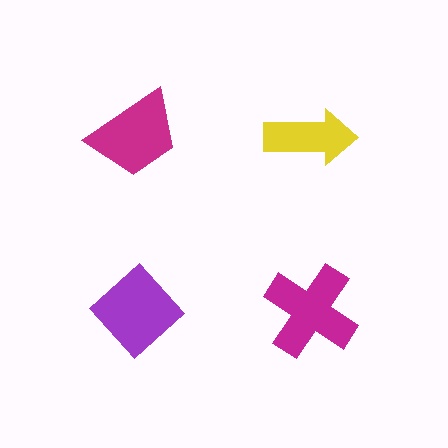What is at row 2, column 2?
A magenta cross.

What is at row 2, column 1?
A purple diamond.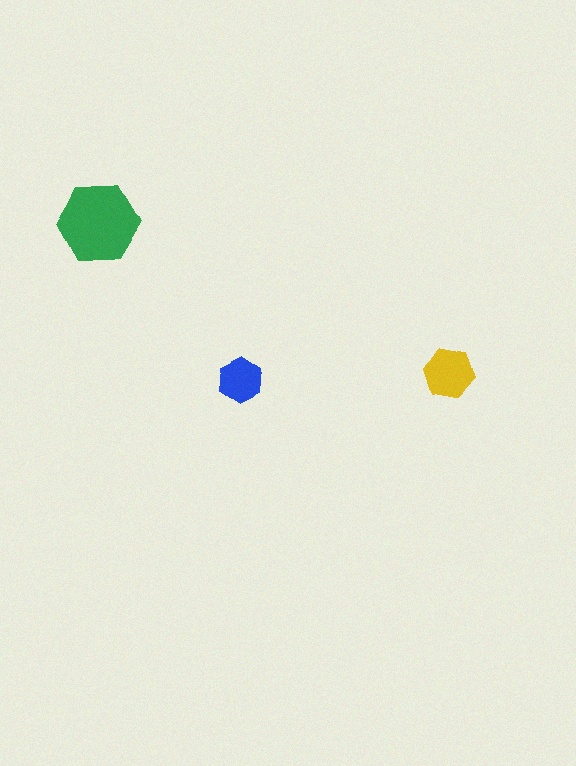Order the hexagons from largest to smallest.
the green one, the yellow one, the blue one.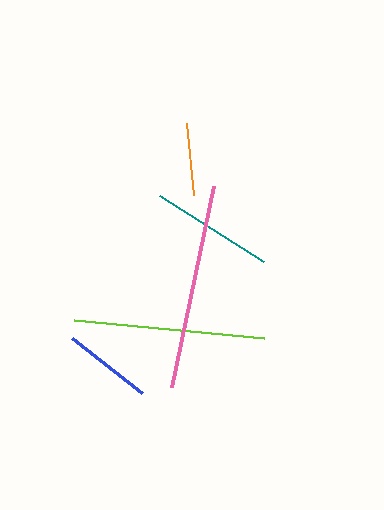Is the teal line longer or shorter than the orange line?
The teal line is longer than the orange line.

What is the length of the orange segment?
The orange segment is approximately 72 pixels long.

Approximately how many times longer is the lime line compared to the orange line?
The lime line is approximately 2.7 times the length of the orange line.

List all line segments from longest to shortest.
From longest to shortest: pink, lime, teal, blue, orange.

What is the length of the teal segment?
The teal segment is approximately 123 pixels long.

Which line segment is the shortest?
The orange line is the shortest at approximately 72 pixels.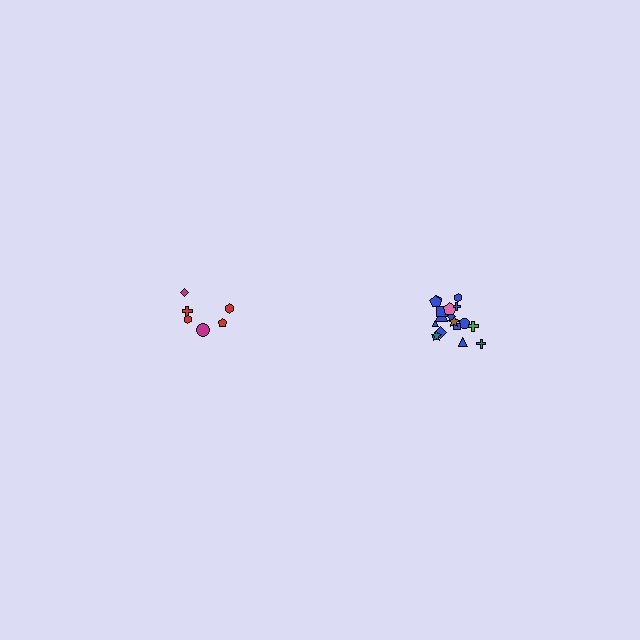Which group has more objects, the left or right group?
The right group.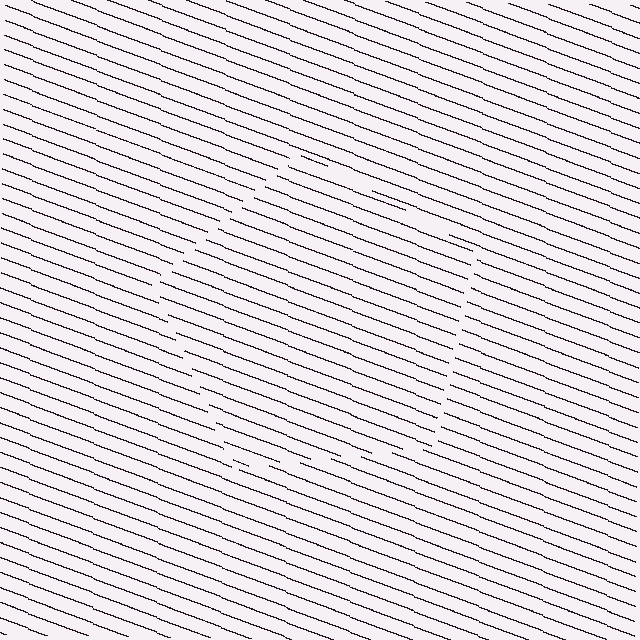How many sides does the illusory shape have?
5 sides — the line-ends trace a pentagon.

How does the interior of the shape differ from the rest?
The interior of the shape contains the same grating, shifted by half a period — the contour is defined by the phase discontinuity where line-ends from the inner and outer gratings abut.